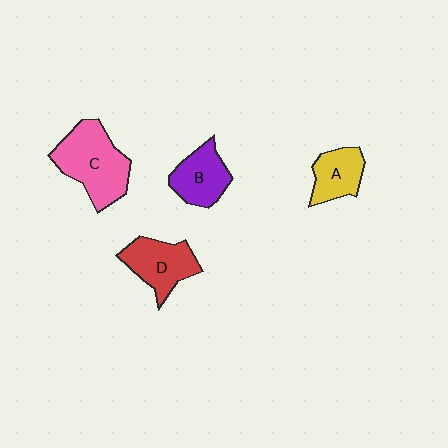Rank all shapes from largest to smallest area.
From largest to smallest: C (pink), D (red), B (purple), A (yellow).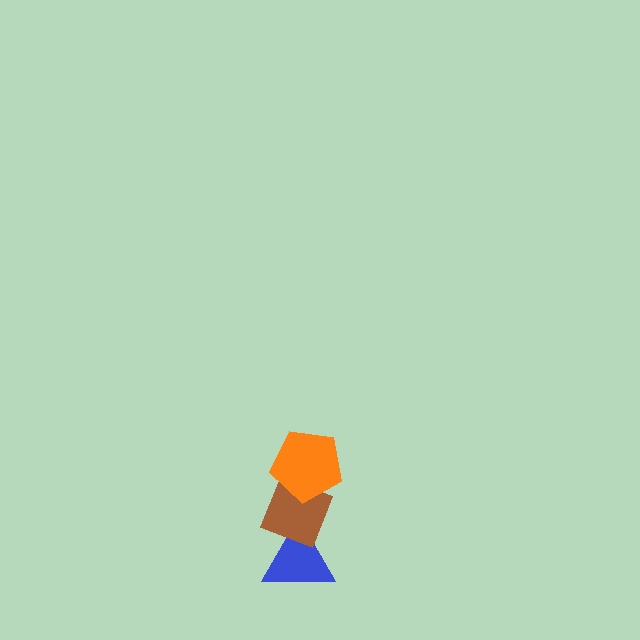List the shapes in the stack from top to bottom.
From top to bottom: the orange pentagon, the brown diamond, the blue triangle.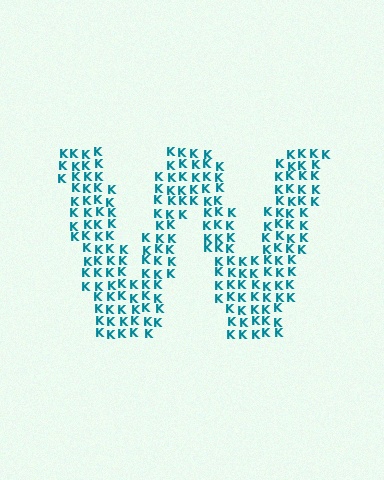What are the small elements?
The small elements are letter K's.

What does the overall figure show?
The overall figure shows the letter W.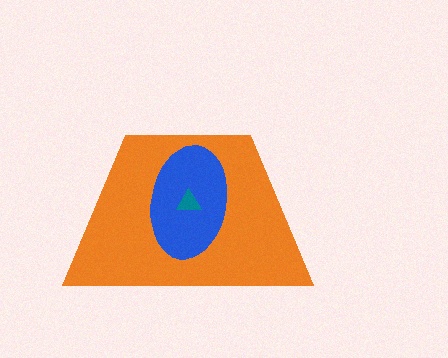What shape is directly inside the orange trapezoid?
The blue ellipse.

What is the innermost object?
The teal triangle.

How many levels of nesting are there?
3.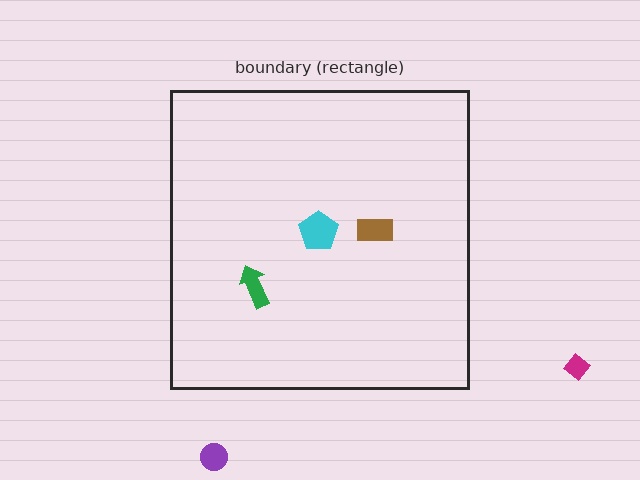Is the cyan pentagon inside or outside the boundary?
Inside.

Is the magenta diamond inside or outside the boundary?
Outside.